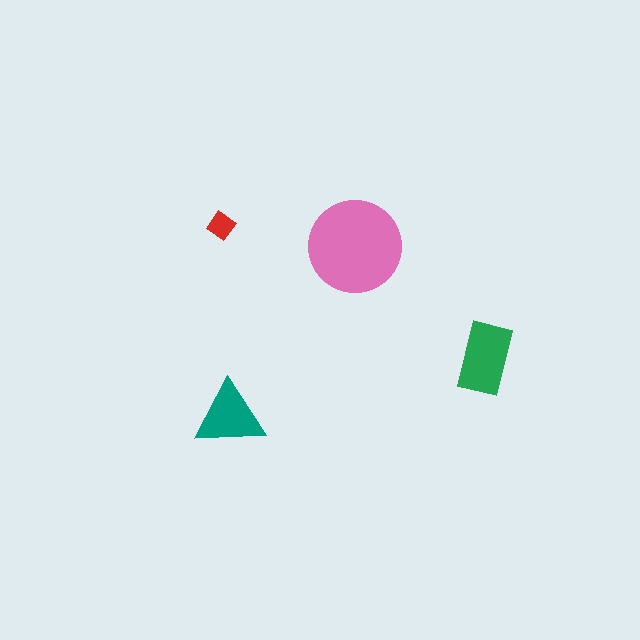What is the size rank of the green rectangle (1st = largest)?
2nd.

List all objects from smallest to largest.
The red diamond, the teal triangle, the green rectangle, the pink circle.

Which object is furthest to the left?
The red diamond is leftmost.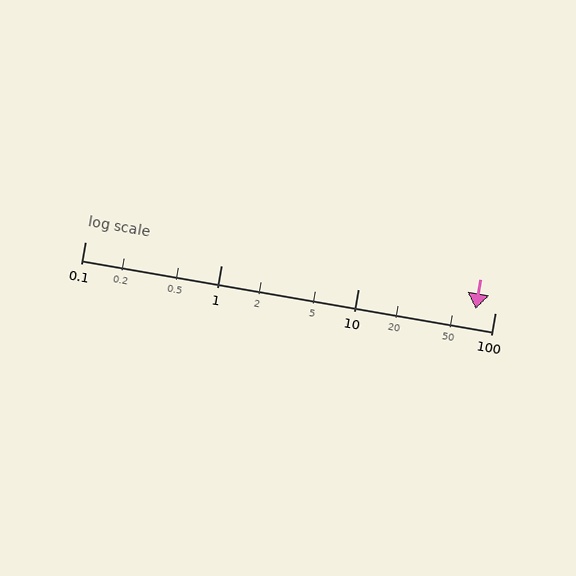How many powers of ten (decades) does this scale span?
The scale spans 3 decades, from 0.1 to 100.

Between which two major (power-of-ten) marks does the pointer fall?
The pointer is between 10 and 100.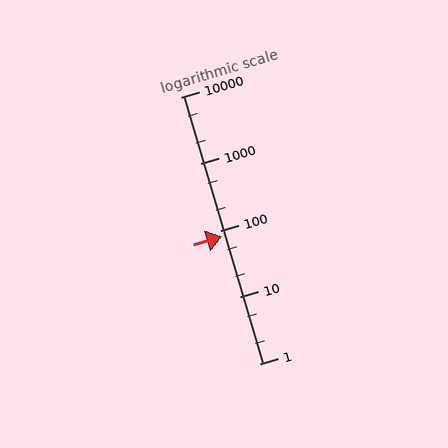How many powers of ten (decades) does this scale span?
The scale spans 4 decades, from 1 to 10000.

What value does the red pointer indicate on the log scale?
The pointer indicates approximately 80.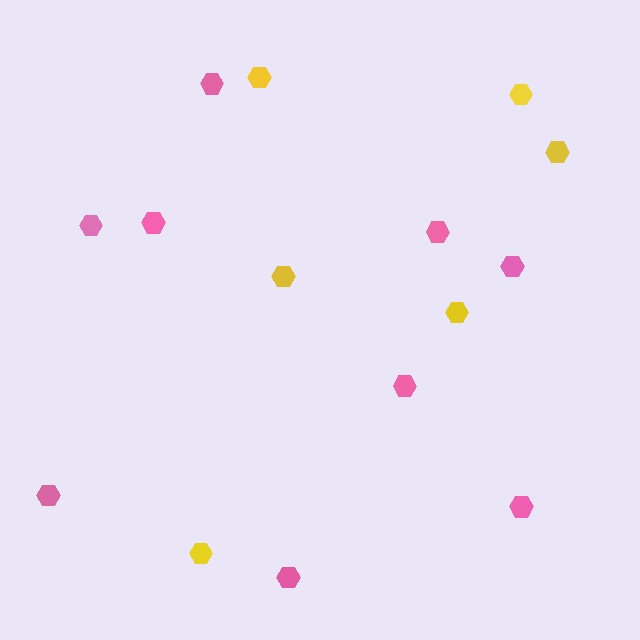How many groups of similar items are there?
There are 2 groups: one group of yellow hexagons (6) and one group of pink hexagons (9).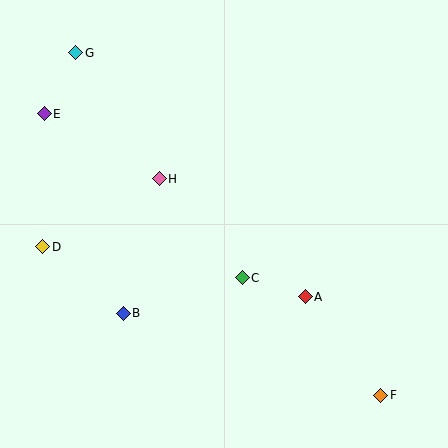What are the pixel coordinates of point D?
Point D is at (43, 247).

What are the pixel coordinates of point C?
Point C is at (242, 278).